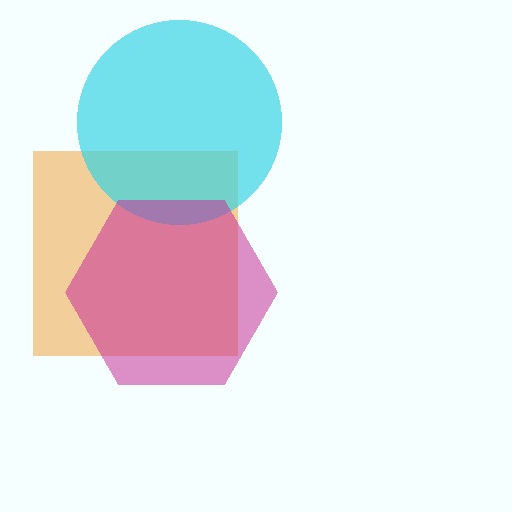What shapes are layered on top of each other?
The layered shapes are: an orange square, a cyan circle, a magenta hexagon.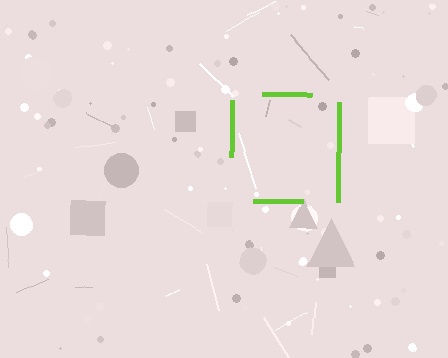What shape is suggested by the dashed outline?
The dashed outline suggests a square.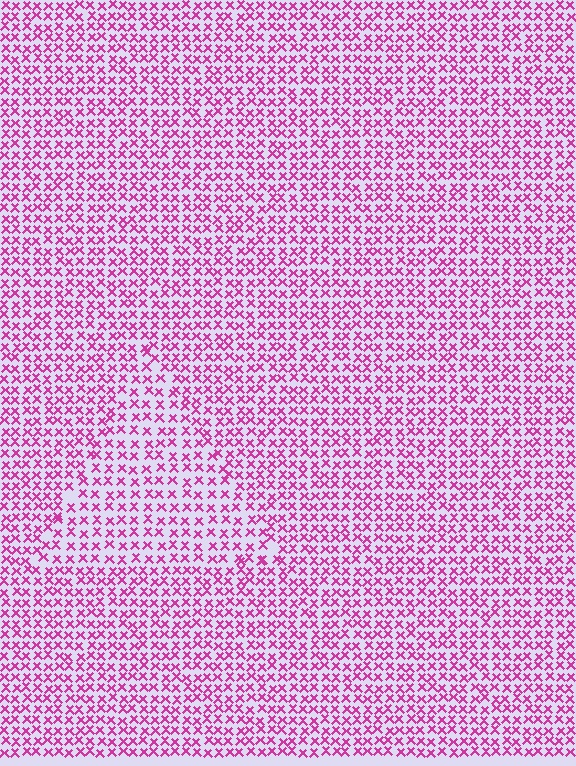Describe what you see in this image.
The image contains small magenta elements arranged at two different densities. A triangle-shaped region is visible where the elements are less densely packed than the surrounding area.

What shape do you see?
I see a triangle.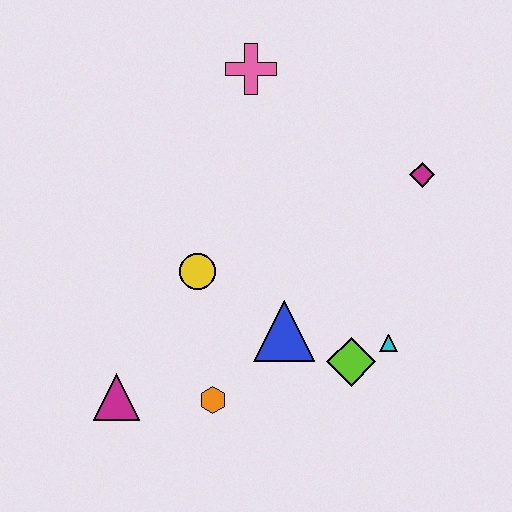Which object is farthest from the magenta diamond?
The magenta triangle is farthest from the magenta diamond.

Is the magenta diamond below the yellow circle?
No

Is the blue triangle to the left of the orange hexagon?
No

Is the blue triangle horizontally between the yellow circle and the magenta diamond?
Yes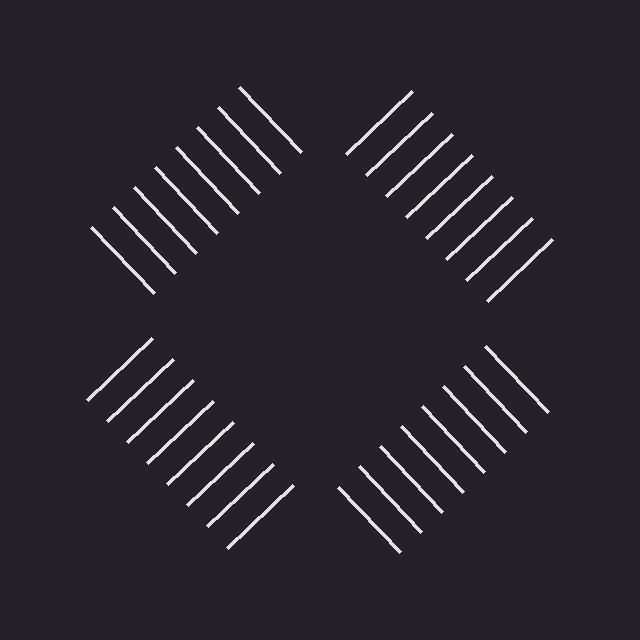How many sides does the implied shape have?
4 sides — the line-ends trace a square.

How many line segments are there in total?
32 — 8 along each of the 4 edges.